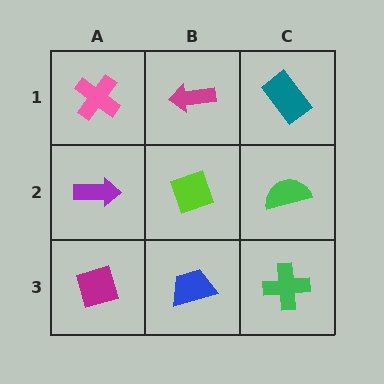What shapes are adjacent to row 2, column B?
A magenta arrow (row 1, column B), a blue trapezoid (row 3, column B), a purple arrow (row 2, column A), a green semicircle (row 2, column C).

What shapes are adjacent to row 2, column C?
A teal rectangle (row 1, column C), a green cross (row 3, column C), a lime diamond (row 2, column B).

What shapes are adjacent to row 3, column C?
A green semicircle (row 2, column C), a blue trapezoid (row 3, column B).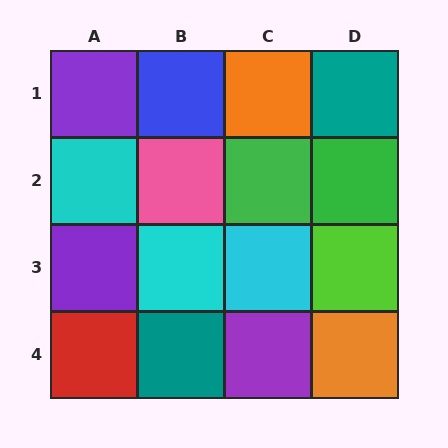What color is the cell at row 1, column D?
Teal.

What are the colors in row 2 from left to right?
Cyan, pink, green, green.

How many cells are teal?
2 cells are teal.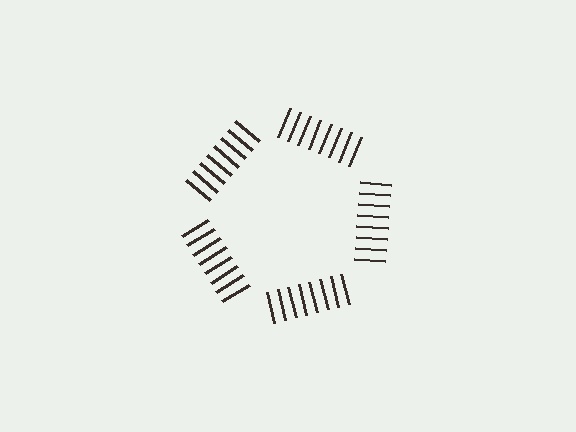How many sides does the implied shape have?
5 sides — the line-ends trace a pentagon.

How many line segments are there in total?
40 — 8 along each of the 5 edges.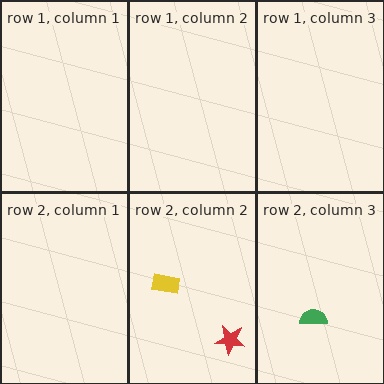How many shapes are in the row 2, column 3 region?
1.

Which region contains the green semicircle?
The row 2, column 3 region.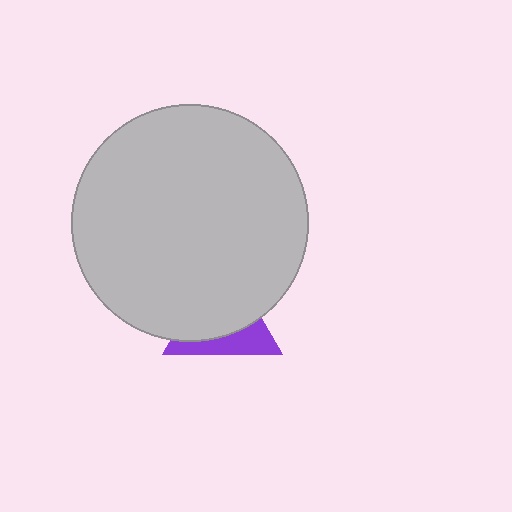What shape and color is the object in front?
The object in front is a light gray circle.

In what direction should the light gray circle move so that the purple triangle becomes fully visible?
The light gray circle should move up. That is the shortest direction to clear the overlap and leave the purple triangle fully visible.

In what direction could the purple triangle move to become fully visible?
The purple triangle could move down. That would shift it out from behind the light gray circle entirely.